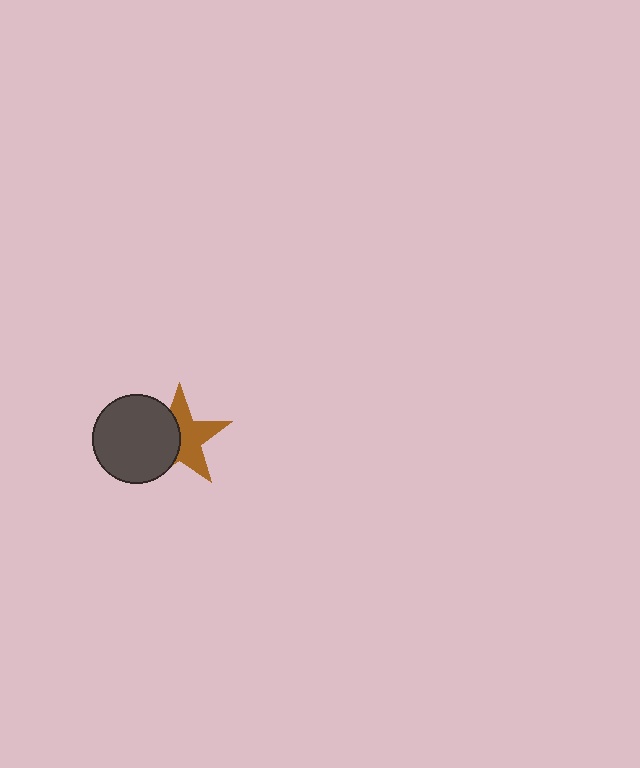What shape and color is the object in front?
The object in front is a dark gray circle.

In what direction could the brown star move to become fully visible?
The brown star could move right. That would shift it out from behind the dark gray circle entirely.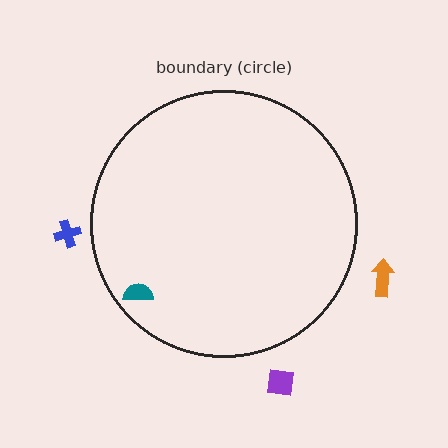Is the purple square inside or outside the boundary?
Outside.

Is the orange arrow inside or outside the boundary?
Outside.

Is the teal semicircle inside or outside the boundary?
Inside.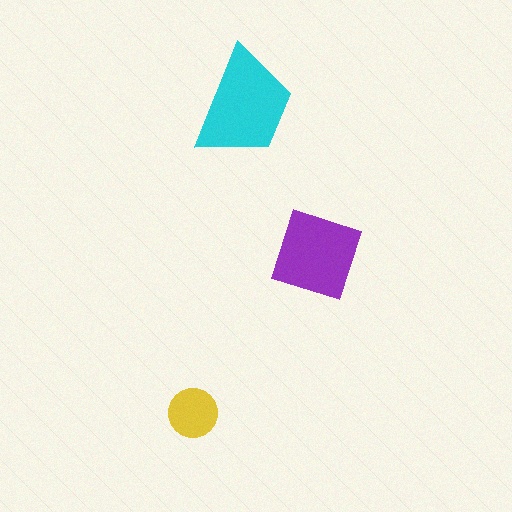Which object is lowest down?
The yellow circle is bottommost.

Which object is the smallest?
The yellow circle.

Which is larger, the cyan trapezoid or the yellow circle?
The cyan trapezoid.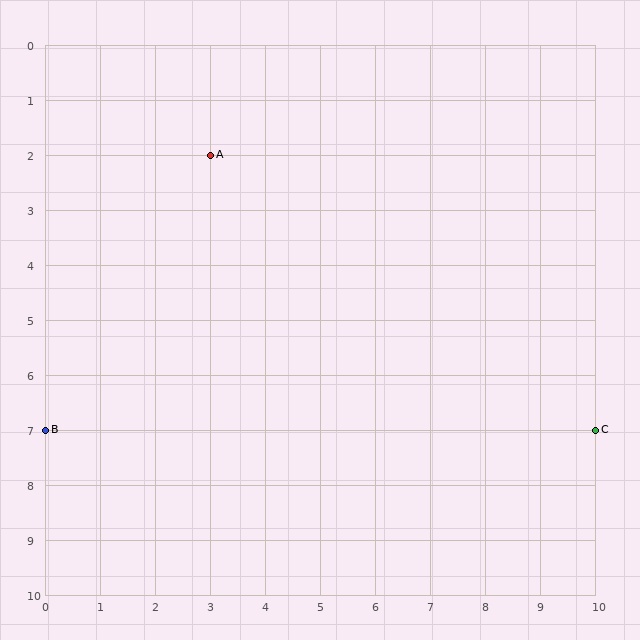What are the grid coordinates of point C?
Point C is at grid coordinates (10, 7).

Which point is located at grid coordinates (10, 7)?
Point C is at (10, 7).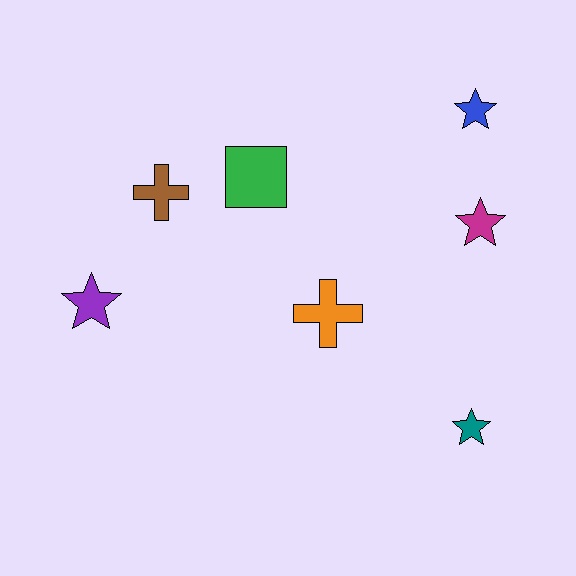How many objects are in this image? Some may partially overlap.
There are 7 objects.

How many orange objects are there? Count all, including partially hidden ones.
There is 1 orange object.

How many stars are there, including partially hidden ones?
There are 4 stars.